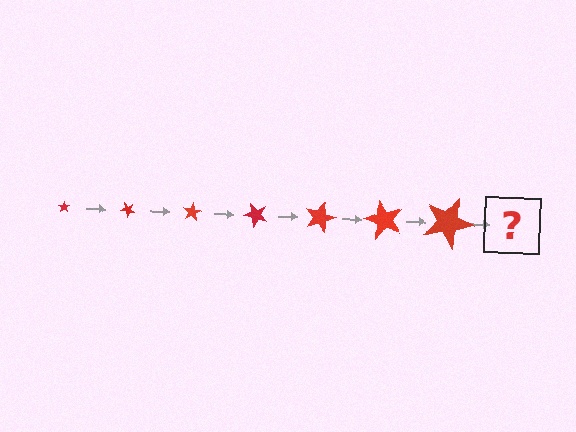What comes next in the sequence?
The next element should be a star, larger than the previous one and rotated 280 degrees from the start.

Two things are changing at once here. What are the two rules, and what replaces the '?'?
The two rules are that the star grows larger each step and it rotates 40 degrees each step. The '?' should be a star, larger than the previous one and rotated 280 degrees from the start.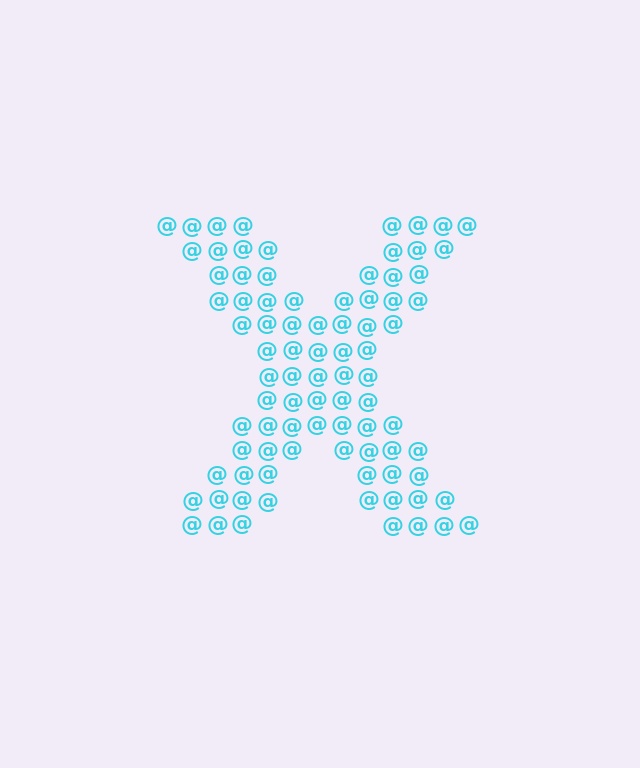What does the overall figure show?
The overall figure shows the letter X.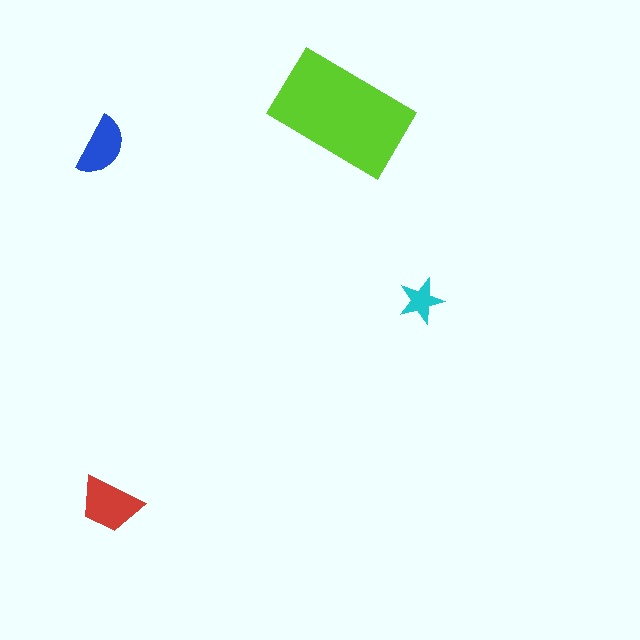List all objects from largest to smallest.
The lime rectangle, the red trapezoid, the blue semicircle, the cyan star.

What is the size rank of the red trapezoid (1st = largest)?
2nd.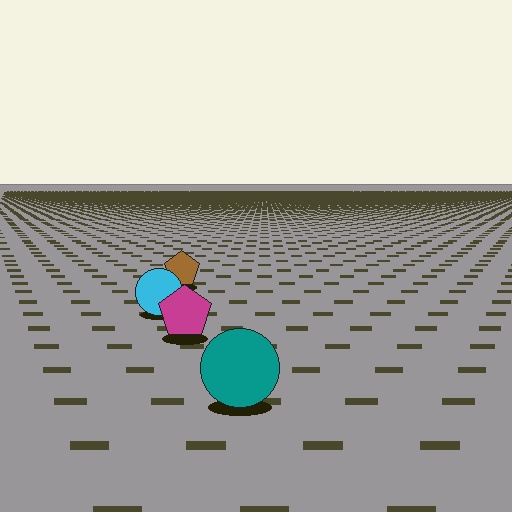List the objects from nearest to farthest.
From nearest to farthest: the teal circle, the magenta pentagon, the cyan circle, the brown pentagon.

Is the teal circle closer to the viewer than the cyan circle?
Yes. The teal circle is closer — you can tell from the texture gradient: the ground texture is coarser near it.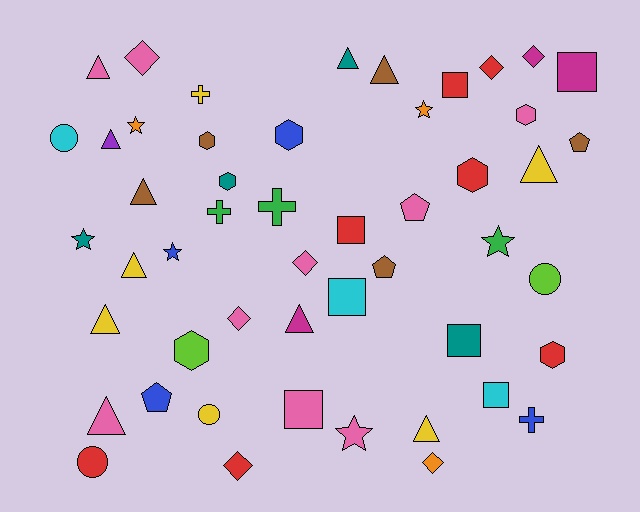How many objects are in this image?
There are 50 objects.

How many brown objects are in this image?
There are 5 brown objects.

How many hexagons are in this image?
There are 7 hexagons.